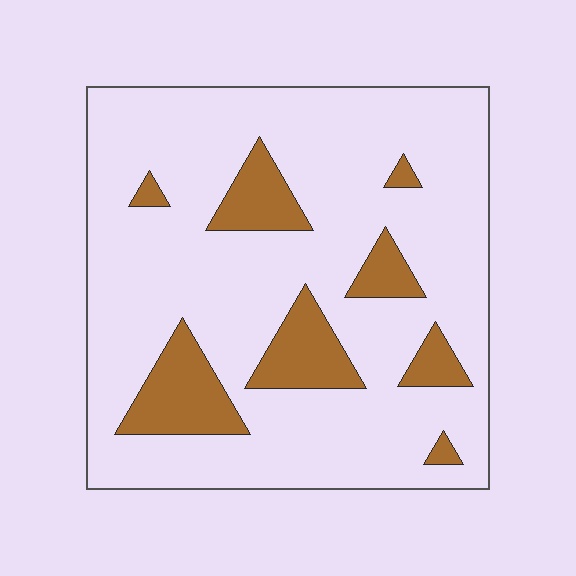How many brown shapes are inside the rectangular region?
8.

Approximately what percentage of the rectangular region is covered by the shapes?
Approximately 15%.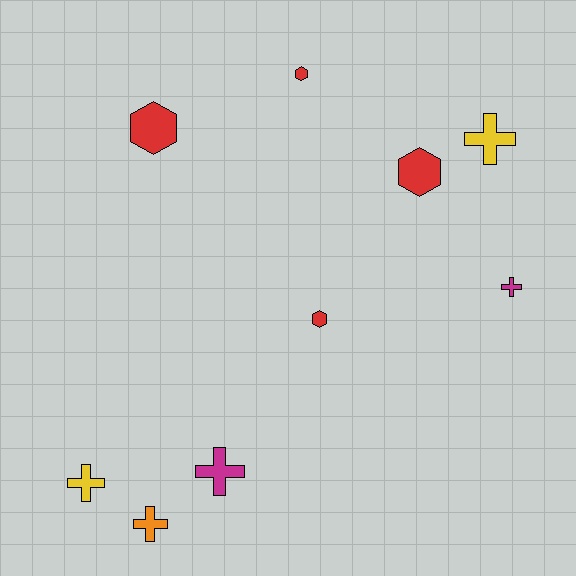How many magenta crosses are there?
There are 2 magenta crosses.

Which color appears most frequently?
Red, with 4 objects.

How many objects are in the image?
There are 9 objects.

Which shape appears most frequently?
Cross, with 5 objects.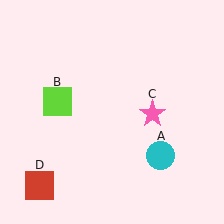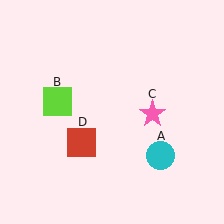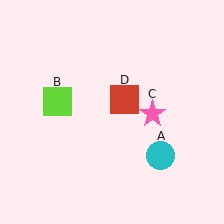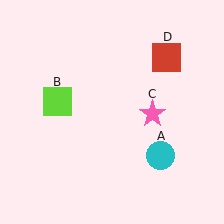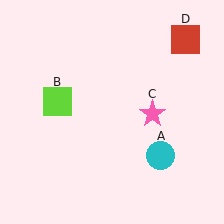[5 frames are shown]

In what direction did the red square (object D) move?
The red square (object D) moved up and to the right.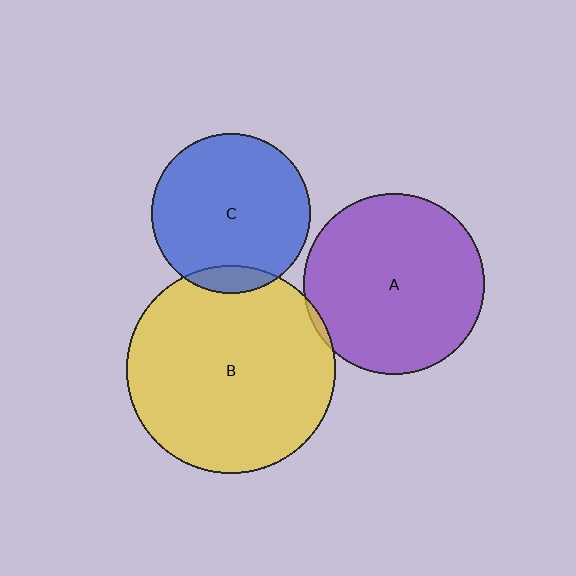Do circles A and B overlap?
Yes.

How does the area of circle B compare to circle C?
Approximately 1.7 times.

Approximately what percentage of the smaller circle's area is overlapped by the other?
Approximately 5%.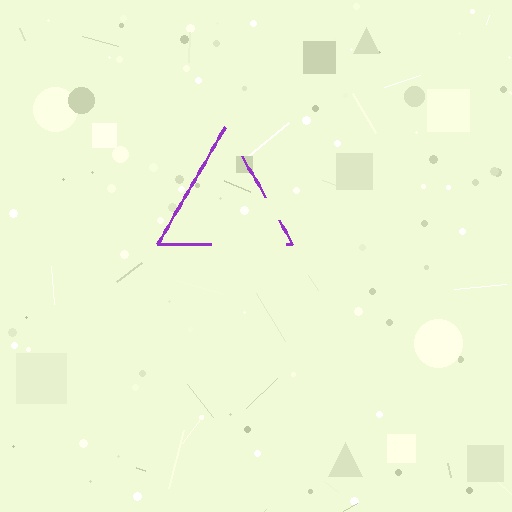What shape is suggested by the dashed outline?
The dashed outline suggests a triangle.